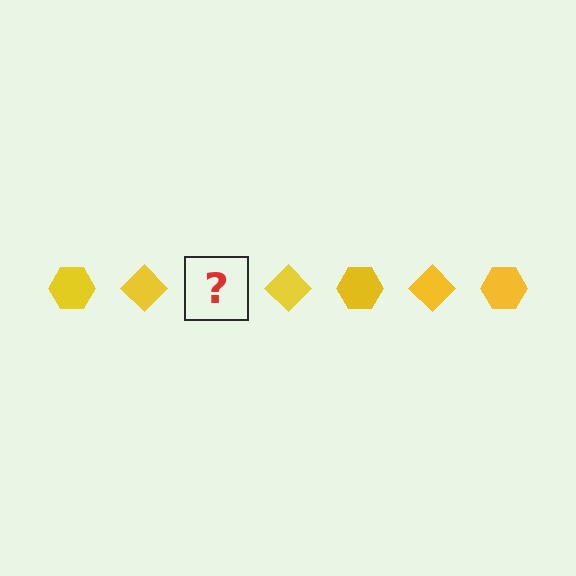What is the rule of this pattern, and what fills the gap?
The rule is that the pattern cycles through hexagon, diamond shapes in yellow. The gap should be filled with a yellow hexagon.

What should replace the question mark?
The question mark should be replaced with a yellow hexagon.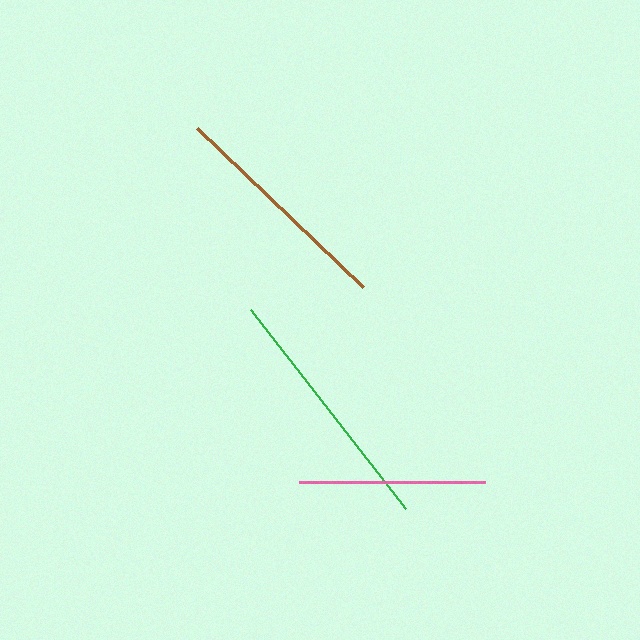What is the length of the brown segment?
The brown segment is approximately 229 pixels long.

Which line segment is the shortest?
The pink line is the shortest at approximately 186 pixels.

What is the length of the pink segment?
The pink segment is approximately 186 pixels long.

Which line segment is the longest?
The green line is the longest at approximately 252 pixels.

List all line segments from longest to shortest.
From longest to shortest: green, brown, pink.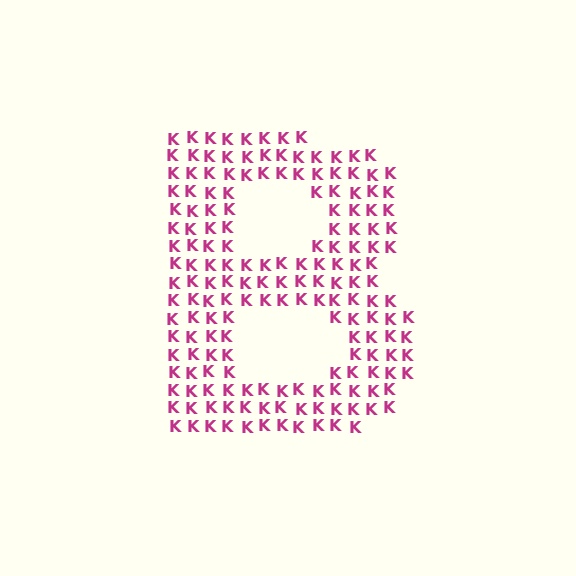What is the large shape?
The large shape is the letter B.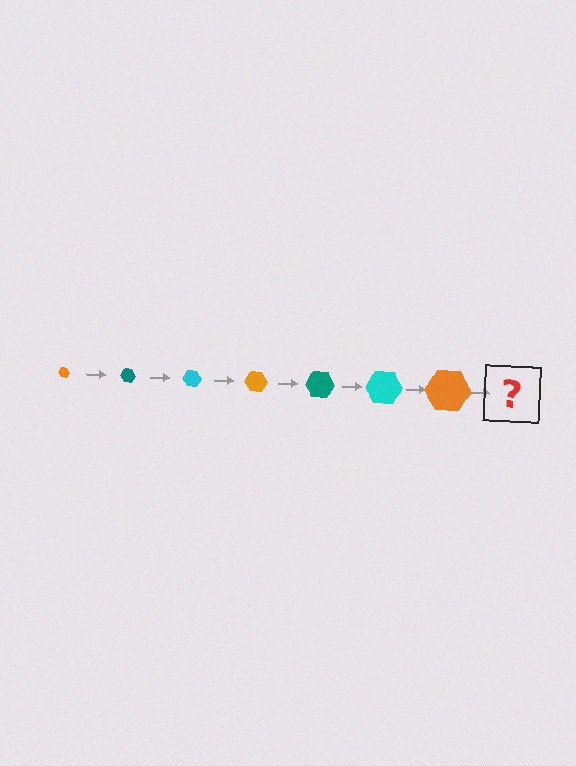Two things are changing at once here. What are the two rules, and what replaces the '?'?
The two rules are that the hexagon grows larger each step and the color cycles through orange, teal, and cyan. The '?' should be a teal hexagon, larger than the previous one.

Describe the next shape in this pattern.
It should be a teal hexagon, larger than the previous one.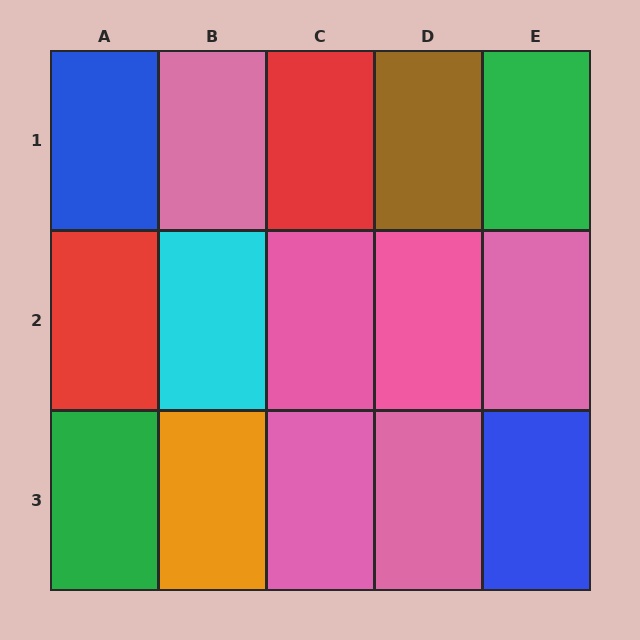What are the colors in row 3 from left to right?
Green, orange, pink, pink, blue.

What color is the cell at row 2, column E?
Pink.